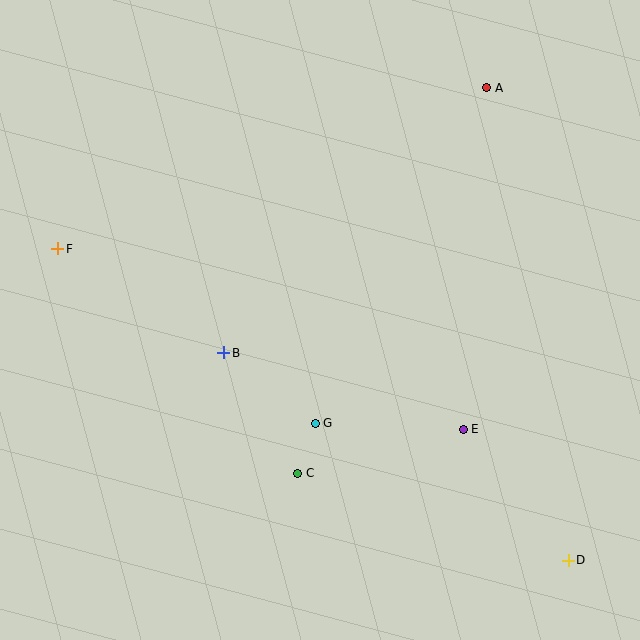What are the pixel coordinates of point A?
Point A is at (487, 88).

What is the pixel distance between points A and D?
The distance between A and D is 479 pixels.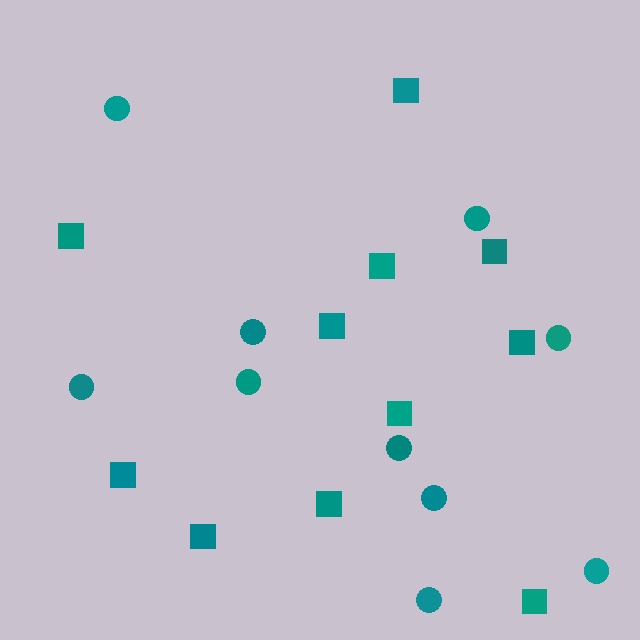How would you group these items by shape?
There are 2 groups: one group of squares (11) and one group of circles (10).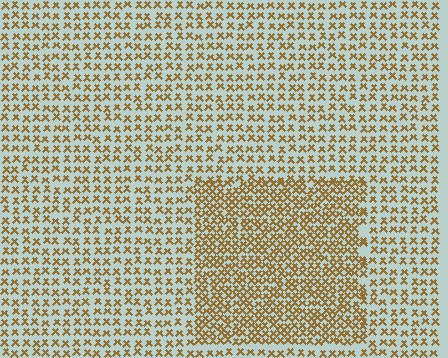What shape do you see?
I see a rectangle.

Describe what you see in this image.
The image contains small brown elements arranged at two different densities. A rectangle-shaped region is visible where the elements are more densely packed than the surrounding area.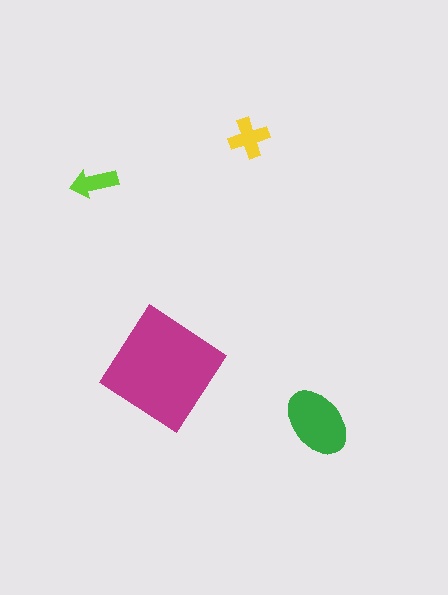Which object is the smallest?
The lime arrow.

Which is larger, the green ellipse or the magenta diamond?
The magenta diamond.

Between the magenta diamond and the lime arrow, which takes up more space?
The magenta diamond.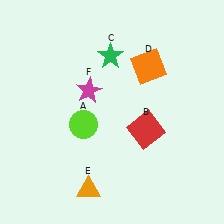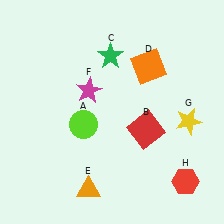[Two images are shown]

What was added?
A yellow star (G), a red hexagon (H) were added in Image 2.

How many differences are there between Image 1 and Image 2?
There are 2 differences between the two images.